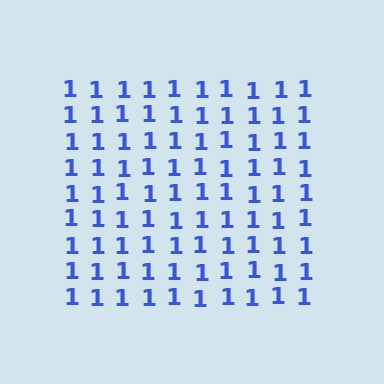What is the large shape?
The large shape is a square.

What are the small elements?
The small elements are digit 1's.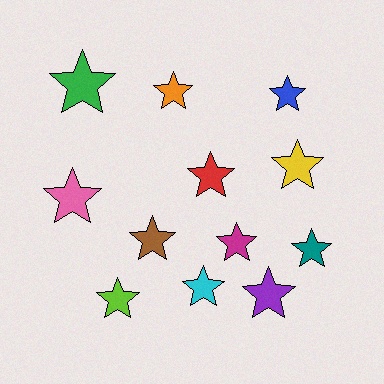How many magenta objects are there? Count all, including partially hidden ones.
There is 1 magenta object.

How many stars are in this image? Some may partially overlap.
There are 12 stars.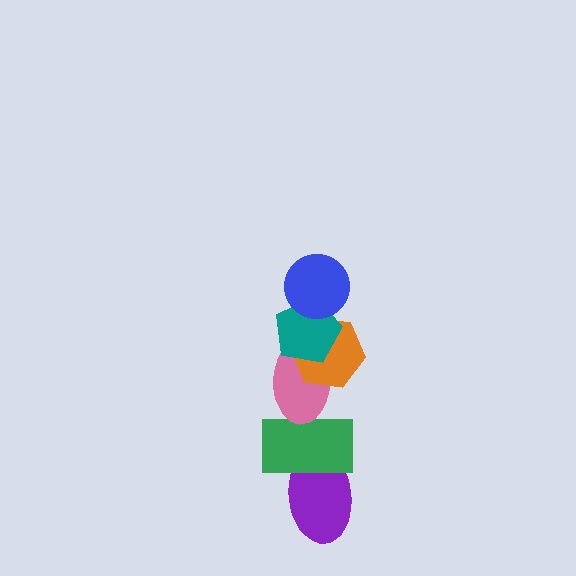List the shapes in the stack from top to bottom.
From top to bottom: the blue circle, the teal pentagon, the orange hexagon, the pink ellipse, the green rectangle, the purple ellipse.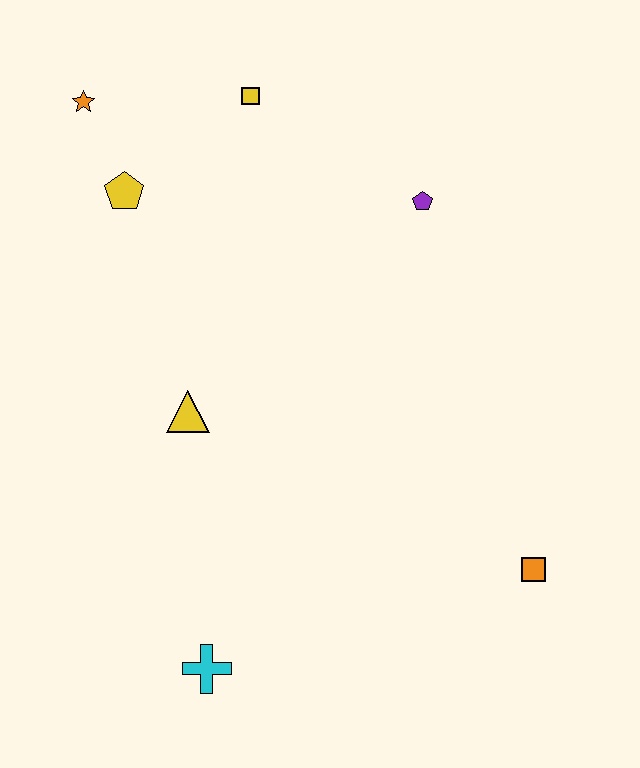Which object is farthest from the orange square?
The orange star is farthest from the orange square.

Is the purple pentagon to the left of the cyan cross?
No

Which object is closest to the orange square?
The cyan cross is closest to the orange square.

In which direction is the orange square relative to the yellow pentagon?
The orange square is to the right of the yellow pentagon.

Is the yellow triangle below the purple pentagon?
Yes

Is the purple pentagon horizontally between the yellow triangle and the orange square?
Yes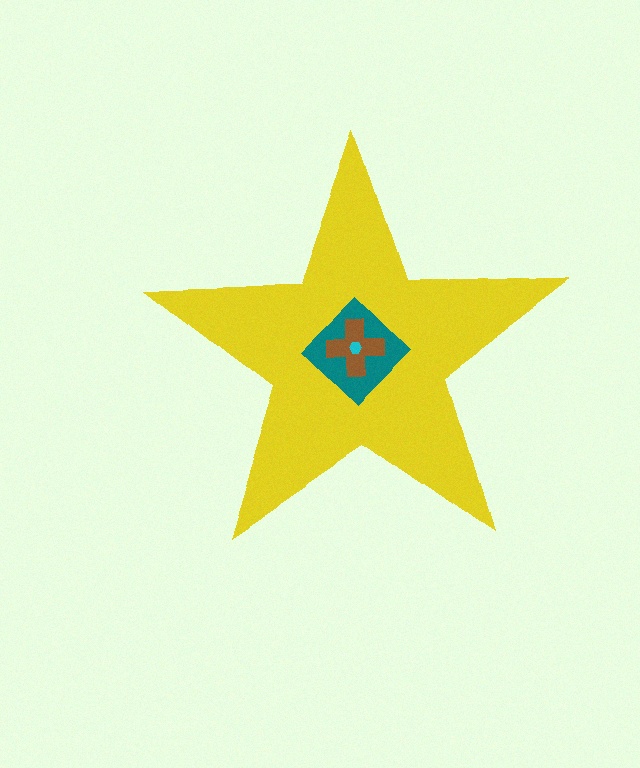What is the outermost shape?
The yellow star.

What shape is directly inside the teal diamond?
The brown cross.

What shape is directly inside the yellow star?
The teal diamond.